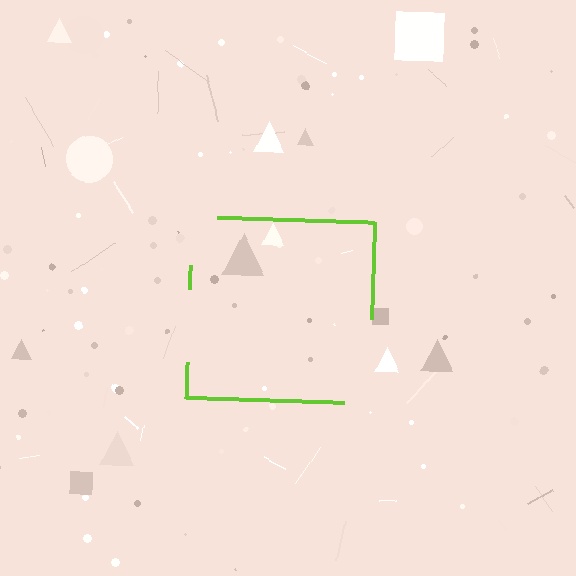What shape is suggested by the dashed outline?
The dashed outline suggests a square.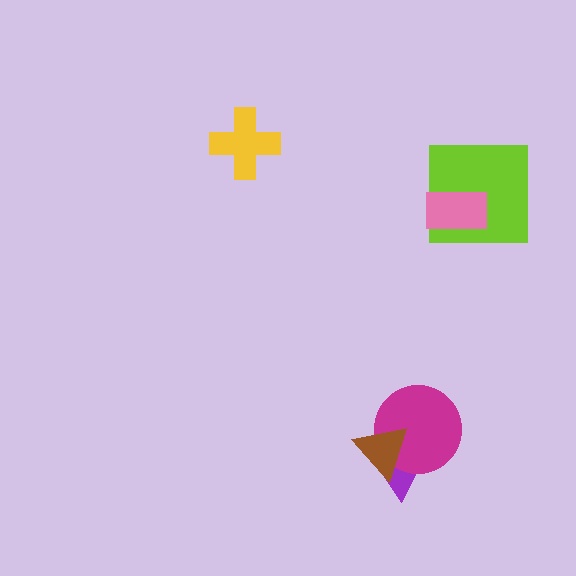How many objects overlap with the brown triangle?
2 objects overlap with the brown triangle.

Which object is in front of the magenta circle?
The brown triangle is in front of the magenta circle.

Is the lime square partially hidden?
Yes, it is partially covered by another shape.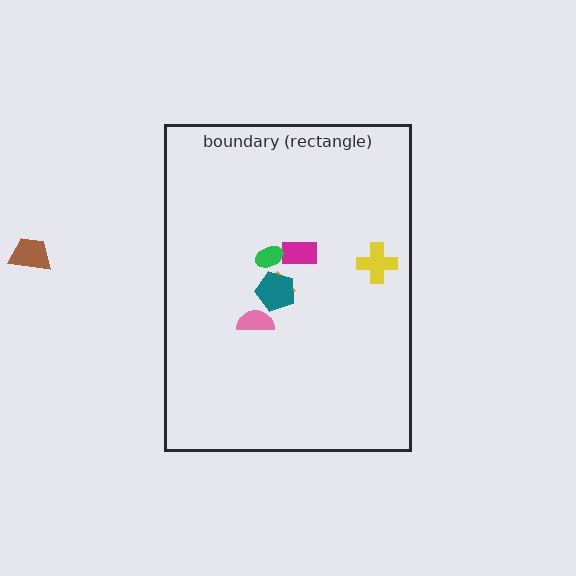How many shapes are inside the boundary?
6 inside, 1 outside.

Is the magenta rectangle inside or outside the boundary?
Inside.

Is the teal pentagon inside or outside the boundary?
Inside.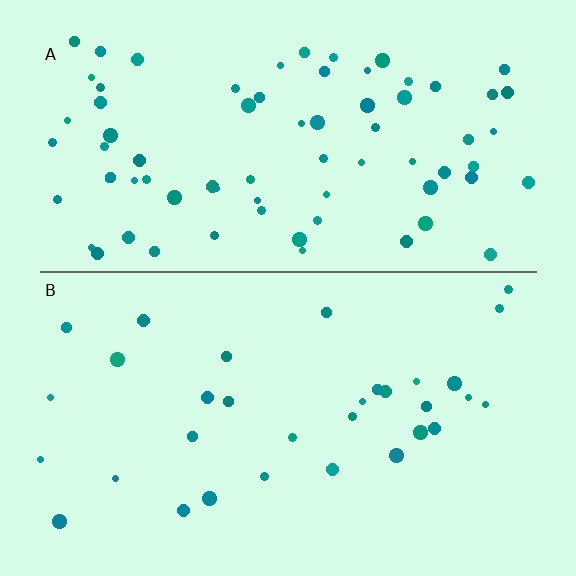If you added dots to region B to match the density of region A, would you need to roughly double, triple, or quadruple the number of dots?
Approximately double.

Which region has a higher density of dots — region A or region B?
A (the top).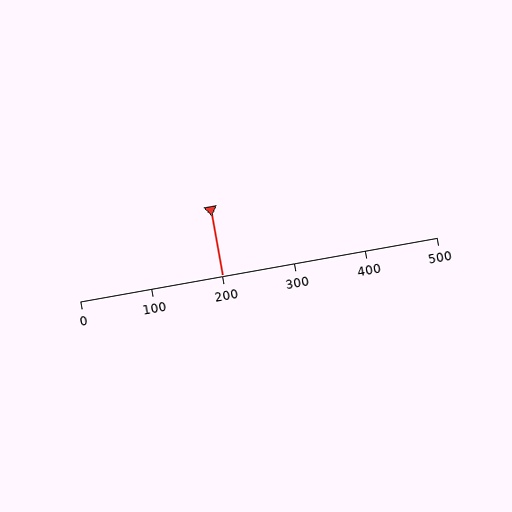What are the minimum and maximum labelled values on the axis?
The axis runs from 0 to 500.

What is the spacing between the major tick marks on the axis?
The major ticks are spaced 100 apart.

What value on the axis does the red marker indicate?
The marker indicates approximately 200.